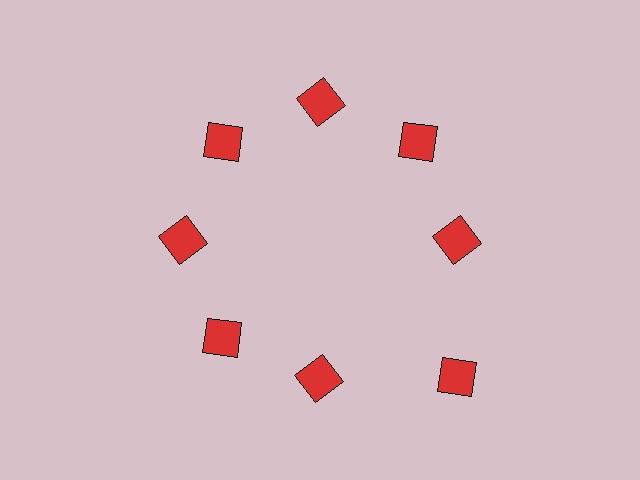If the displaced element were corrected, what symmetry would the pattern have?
It would have 8-fold rotational symmetry — the pattern would map onto itself every 45 degrees.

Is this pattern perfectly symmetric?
No. The 8 red diamonds are arranged in a ring, but one element near the 4 o'clock position is pushed outward from the center, breaking the 8-fold rotational symmetry.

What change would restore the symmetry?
The symmetry would be restored by moving it inward, back onto the ring so that all 8 diamonds sit at equal angles and equal distance from the center.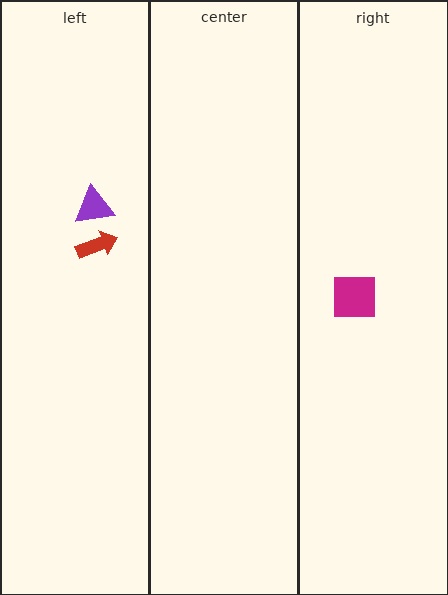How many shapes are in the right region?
1.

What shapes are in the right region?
The magenta square.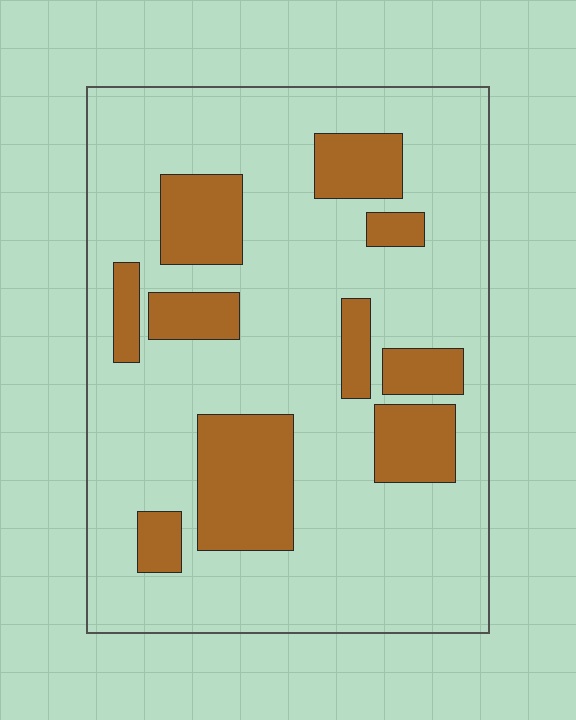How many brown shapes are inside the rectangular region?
10.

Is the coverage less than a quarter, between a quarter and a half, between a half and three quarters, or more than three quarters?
Less than a quarter.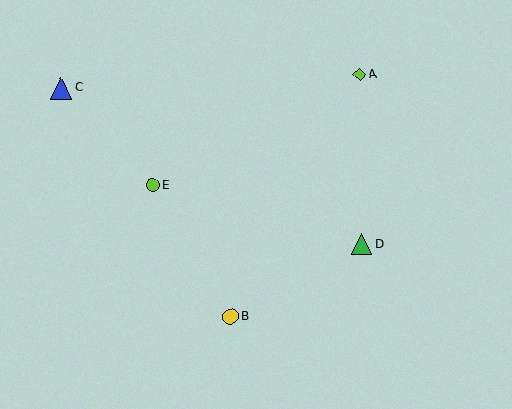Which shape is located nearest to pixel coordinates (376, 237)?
The green triangle (labeled D) at (362, 244) is nearest to that location.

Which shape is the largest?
The blue triangle (labeled C) is the largest.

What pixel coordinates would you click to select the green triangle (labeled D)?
Click at (362, 244) to select the green triangle D.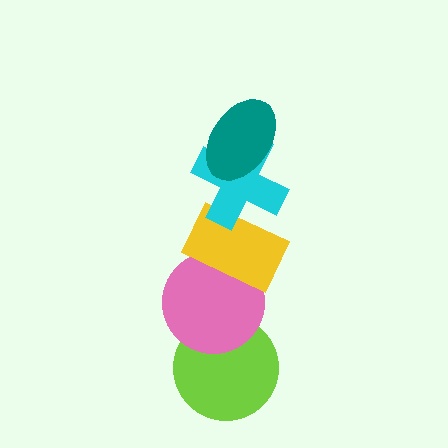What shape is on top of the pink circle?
The yellow rectangle is on top of the pink circle.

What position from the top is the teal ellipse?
The teal ellipse is 1st from the top.